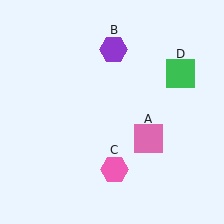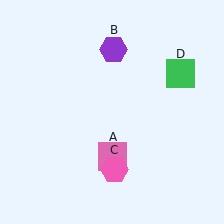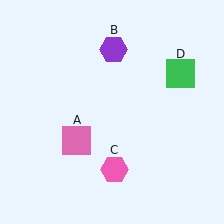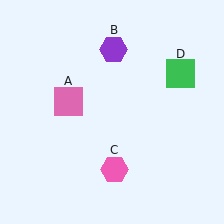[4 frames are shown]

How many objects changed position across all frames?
1 object changed position: pink square (object A).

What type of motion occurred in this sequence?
The pink square (object A) rotated clockwise around the center of the scene.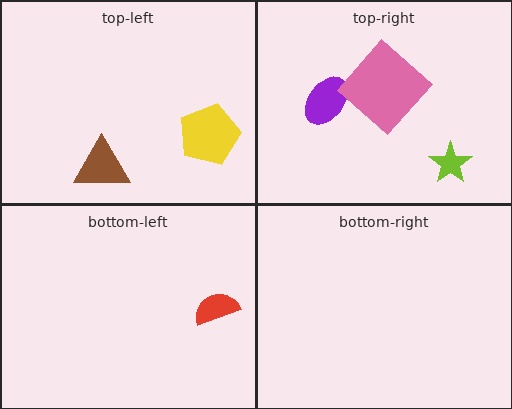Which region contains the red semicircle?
The bottom-left region.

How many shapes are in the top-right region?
3.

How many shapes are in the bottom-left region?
1.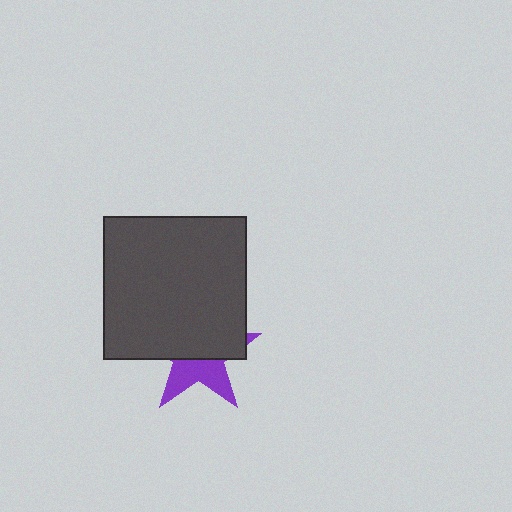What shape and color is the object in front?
The object in front is a dark gray square.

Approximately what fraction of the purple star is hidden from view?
Roughly 59% of the purple star is hidden behind the dark gray square.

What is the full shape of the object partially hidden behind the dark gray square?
The partially hidden object is a purple star.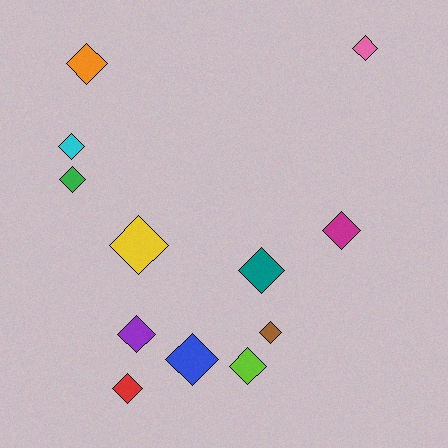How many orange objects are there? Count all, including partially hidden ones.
There is 1 orange object.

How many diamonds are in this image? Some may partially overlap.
There are 12 diamonds.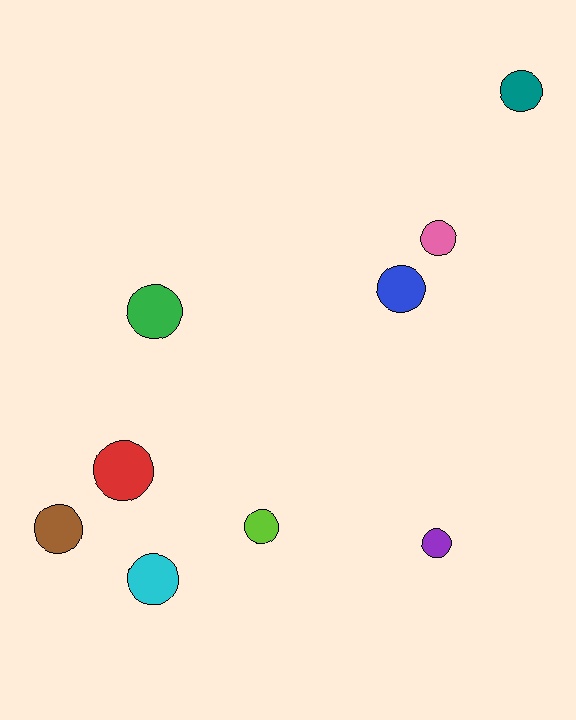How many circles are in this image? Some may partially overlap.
There are 9 circles.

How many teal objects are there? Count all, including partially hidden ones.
There is 1 teal object.